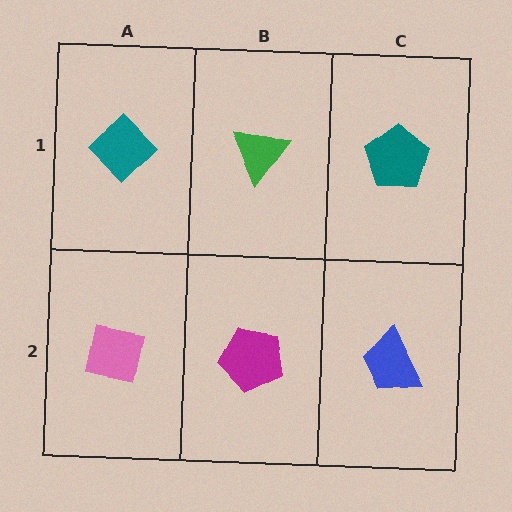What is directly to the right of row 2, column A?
A magenta pentagon.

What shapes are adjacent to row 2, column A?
A teal diamond (row 1, column A), a magenta pentagon (row 2, column B).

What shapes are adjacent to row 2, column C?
A teal pentagon (row 1, column C), a magenta pentagon (row 2, column B).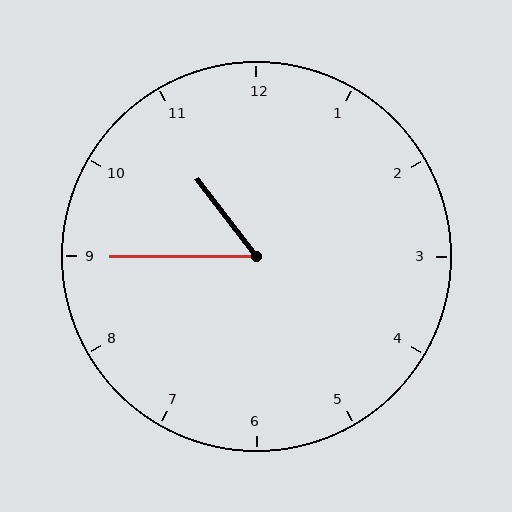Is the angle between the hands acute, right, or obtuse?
It is acute.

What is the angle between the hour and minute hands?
Approximately 52 degrees.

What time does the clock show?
10:45.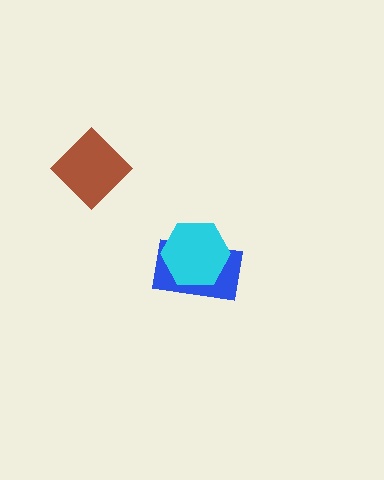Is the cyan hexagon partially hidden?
No, no other shape covers it.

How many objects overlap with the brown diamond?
0 objects overlap with the brown diamond.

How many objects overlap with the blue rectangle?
1 object overlaps with the blue rectangle.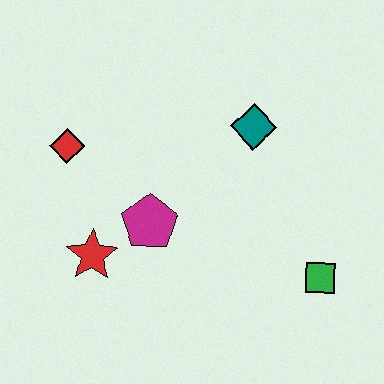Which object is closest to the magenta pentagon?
The red star is closest to the magenta pentagon.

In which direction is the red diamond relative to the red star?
The red diamond is above the red star.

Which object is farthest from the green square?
The red diamond is farthest from the green square.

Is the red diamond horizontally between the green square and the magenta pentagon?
No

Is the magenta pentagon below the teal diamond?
Yes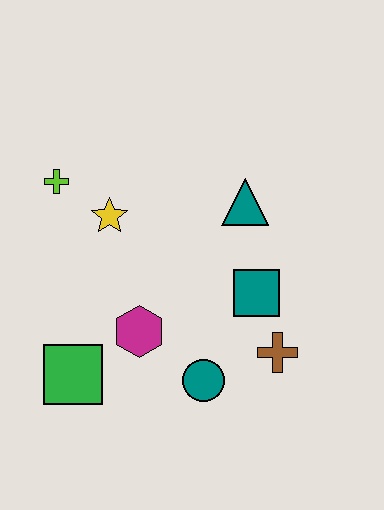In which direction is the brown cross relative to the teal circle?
The brown cross is to the right of the teal circle.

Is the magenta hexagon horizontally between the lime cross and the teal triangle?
Yes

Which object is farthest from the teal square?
The lime cross is farthest from the teal square.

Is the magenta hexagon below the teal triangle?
Yes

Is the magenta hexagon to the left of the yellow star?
No